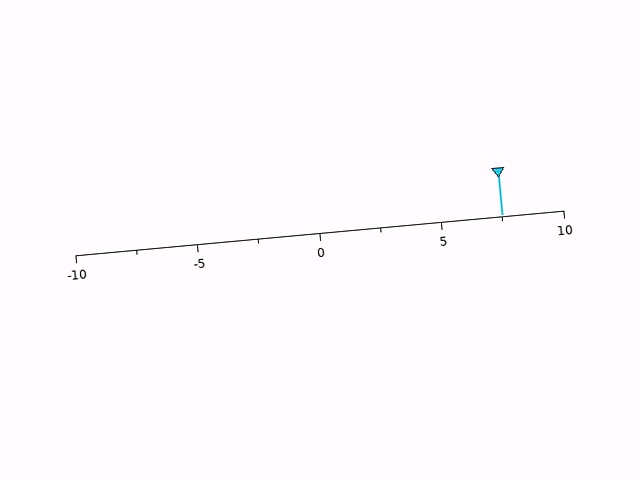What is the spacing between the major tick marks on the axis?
The major ticks are spaced 5 apart.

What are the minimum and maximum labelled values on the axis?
The axis runs from -10 to 10.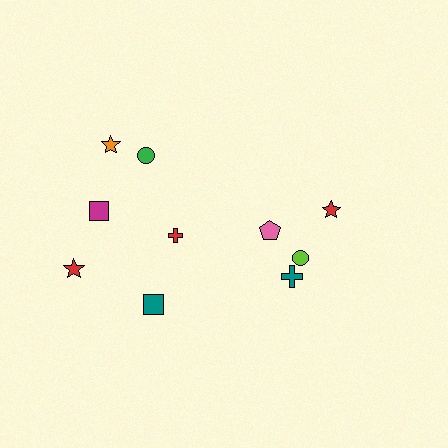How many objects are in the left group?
There are 6 objects.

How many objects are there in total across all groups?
There are 10 objects.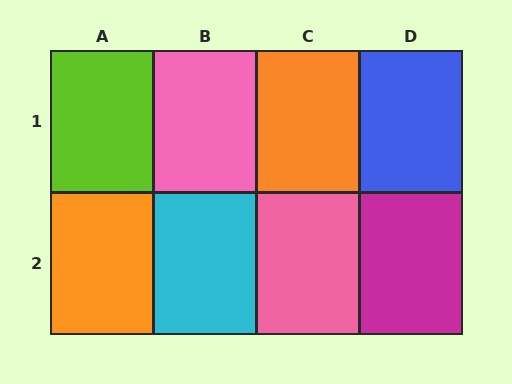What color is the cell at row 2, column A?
Orange.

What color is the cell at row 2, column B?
Cyan.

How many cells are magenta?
1 cell is magenta.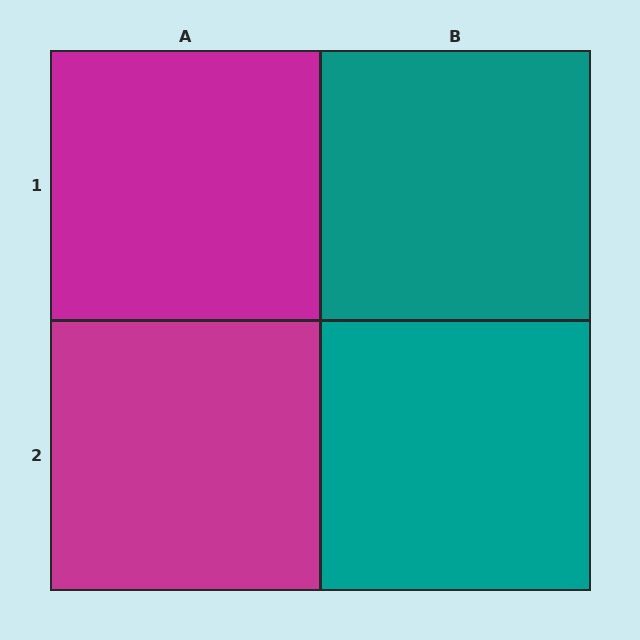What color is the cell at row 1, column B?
Teal.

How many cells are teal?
2 cells are teal.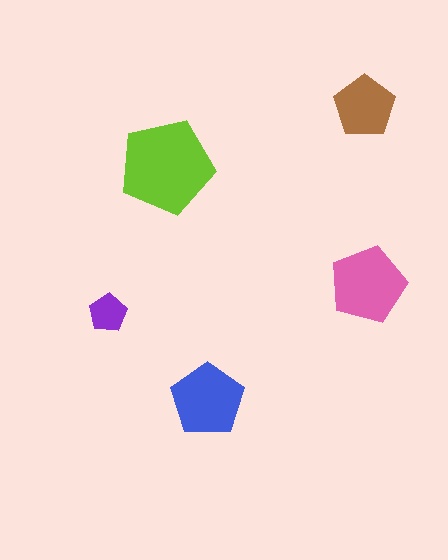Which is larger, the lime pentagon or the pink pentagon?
The lime one.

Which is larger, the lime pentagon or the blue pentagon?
The lime one.